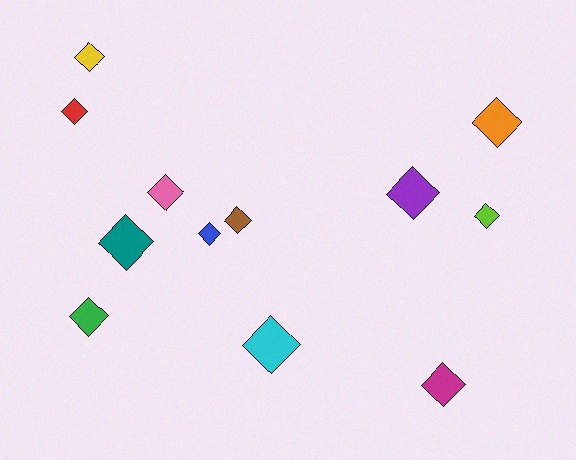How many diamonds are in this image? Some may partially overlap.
There are 12 diamonds.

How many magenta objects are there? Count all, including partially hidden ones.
There is 1 magenta object.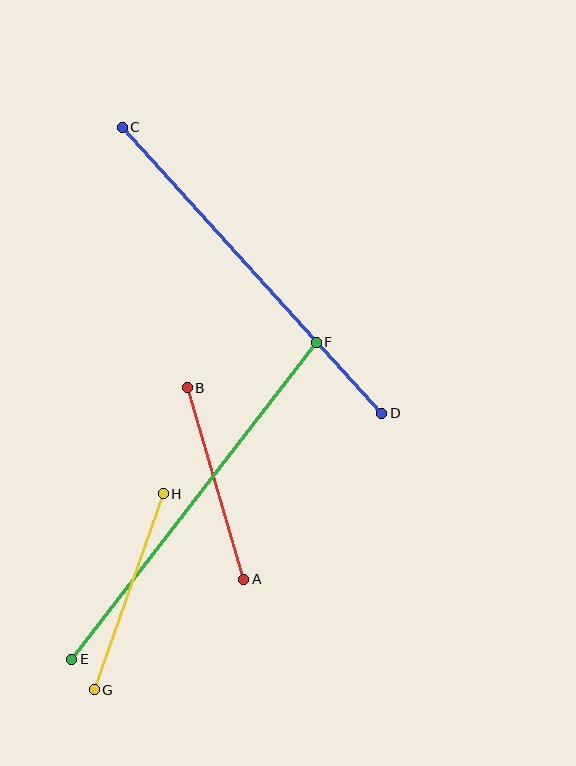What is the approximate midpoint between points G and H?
The midpoint is at approximately (129, 592) pixels.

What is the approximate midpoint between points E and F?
The midpoint is at approximately (194, 501) pixels.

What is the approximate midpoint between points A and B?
The midpoint is at approximately (216, 484) pixels.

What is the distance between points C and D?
The distance is approximately 386 pixels.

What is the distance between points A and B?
The distance is approximately 200 pixels.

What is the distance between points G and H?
The distance is approximately 208 pixels.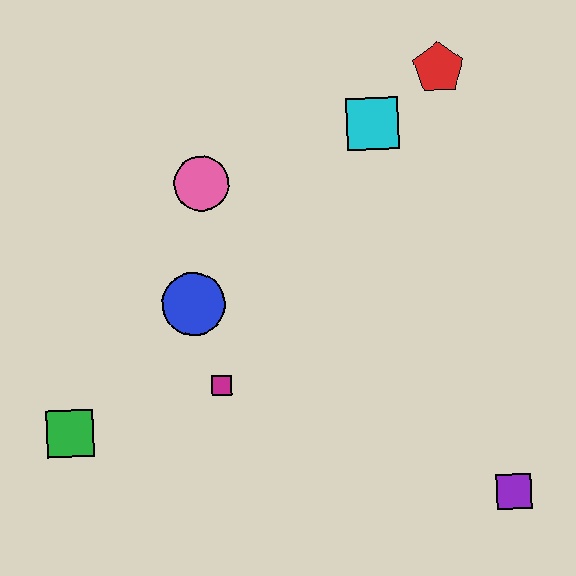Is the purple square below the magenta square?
Yes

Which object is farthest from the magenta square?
The red pentagon is farthest from the magenta square.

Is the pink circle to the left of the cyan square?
Yes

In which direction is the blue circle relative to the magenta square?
The blue circle is above the magenta square.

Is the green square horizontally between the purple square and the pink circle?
No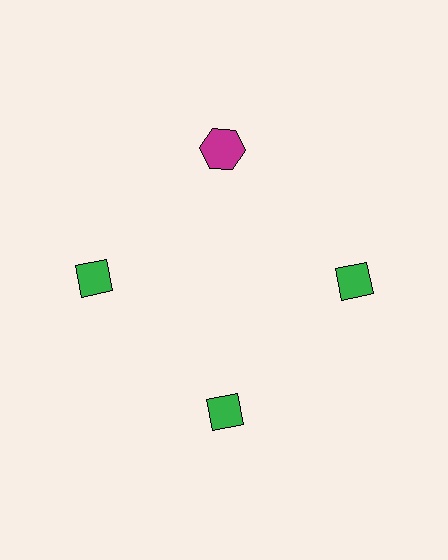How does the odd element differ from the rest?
It differs in both color (magenta instead of green) and shape (hexagon instead of diamond).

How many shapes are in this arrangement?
There are 4 shapes arranged in a ring pattern.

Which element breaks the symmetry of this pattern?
The magenta hexagon at roughly the 12 o'clock position breaks the symmetry. All other shapes are green diamonds.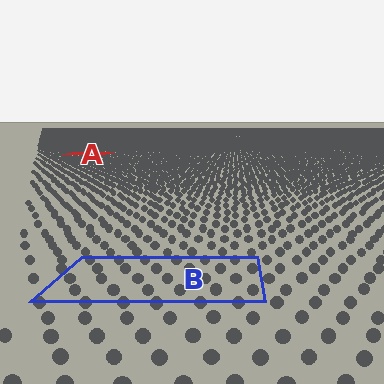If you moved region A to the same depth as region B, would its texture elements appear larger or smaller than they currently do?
They would appear larger. At a closer depth, the same texture elements are projected at a bigger on-screen size.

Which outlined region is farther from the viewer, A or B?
Region A is farther from the viewer — the texture elements inside it appear smaller and more densely packed.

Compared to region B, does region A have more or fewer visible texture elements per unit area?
Region A has more texture elements per unit area — they are packed more densely because it is farther away.